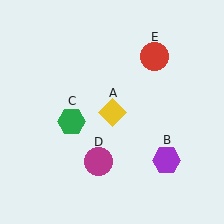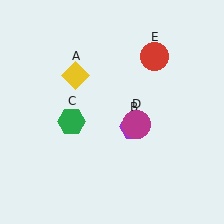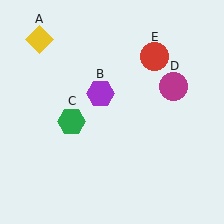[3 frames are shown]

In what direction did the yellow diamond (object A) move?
The yellow diamond (object A) moved up and to the left.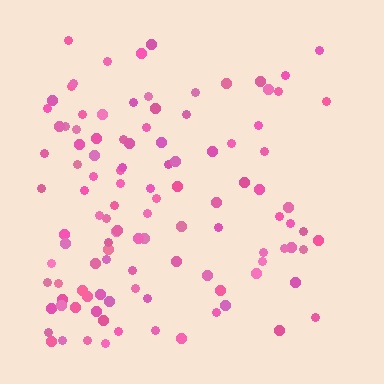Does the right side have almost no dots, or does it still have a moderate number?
Still a moderate number, just noticeably fewer than the left.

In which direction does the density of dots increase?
From right to left, with the left side densest.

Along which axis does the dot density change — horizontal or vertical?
Horizontal.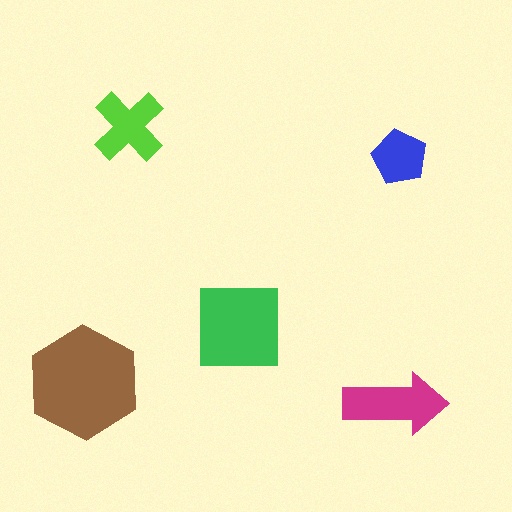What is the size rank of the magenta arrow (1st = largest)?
3rd.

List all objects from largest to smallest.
The brown hexagon, the green square, the magenta arrow, the lime cross, the blue pentagon.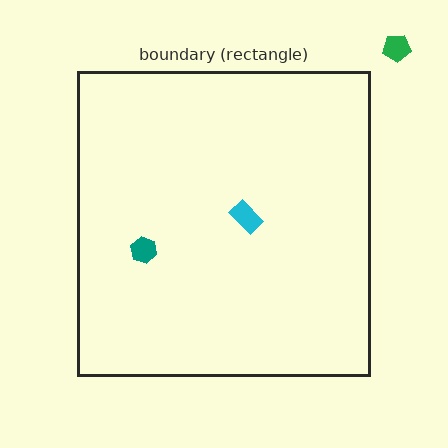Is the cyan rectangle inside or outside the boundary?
Inside.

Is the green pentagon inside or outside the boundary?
Outside.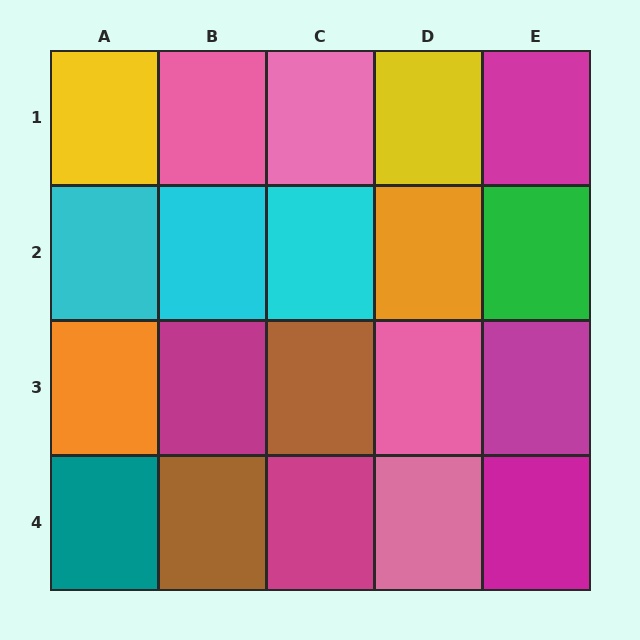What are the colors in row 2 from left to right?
Cyan, cyan, cyan, orange, green.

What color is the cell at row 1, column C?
Pink.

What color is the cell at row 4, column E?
Magenta.